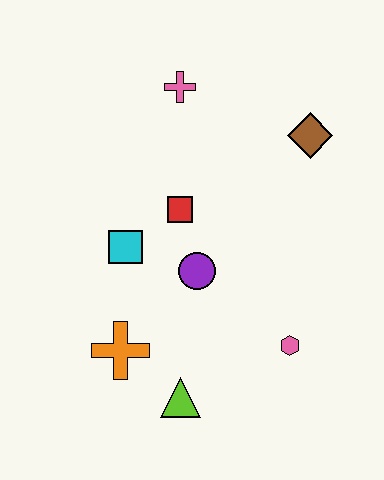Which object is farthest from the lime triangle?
The pink cross is farthest from the lime triangle.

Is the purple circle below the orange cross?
No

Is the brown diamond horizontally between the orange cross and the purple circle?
No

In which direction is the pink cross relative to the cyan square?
The pink cross is above the cyan square.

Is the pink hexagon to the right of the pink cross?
Yes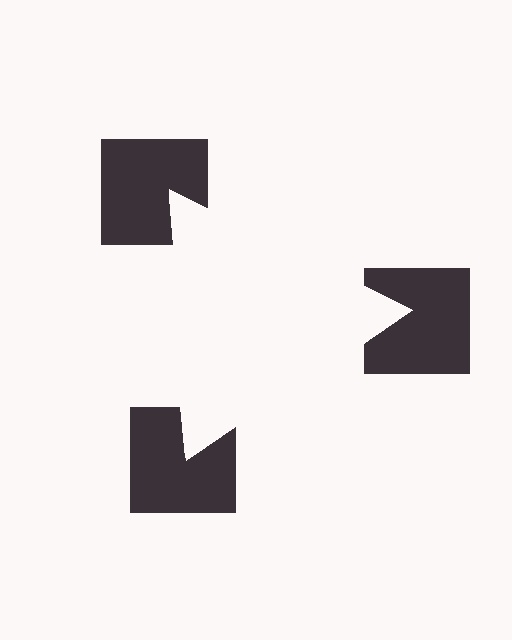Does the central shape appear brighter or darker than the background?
It typically appears slightly brighter than the background, even though no actual brightness change is drawn.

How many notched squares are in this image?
There are 3 — one at each vertex of the illusory triangle.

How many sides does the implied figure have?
3 sides.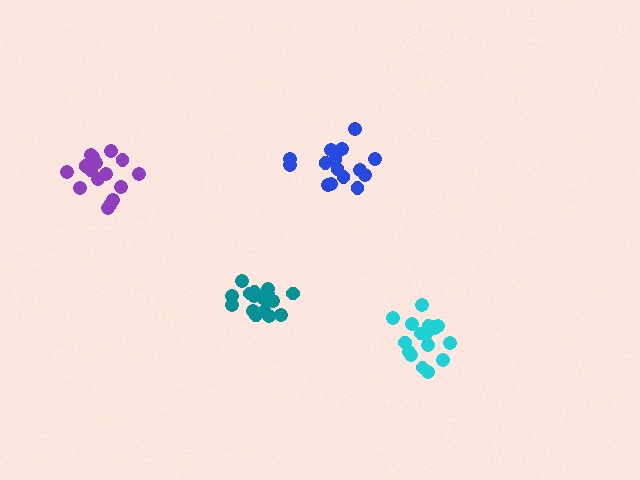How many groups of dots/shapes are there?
There are 4 groups.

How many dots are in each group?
Group 1: 16 dots, Group 2: 16 dots, Group 3: 15 dots, Group 4: 17 dots (64 total).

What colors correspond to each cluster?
The clusters are colored: purple, teal, blue, cyan.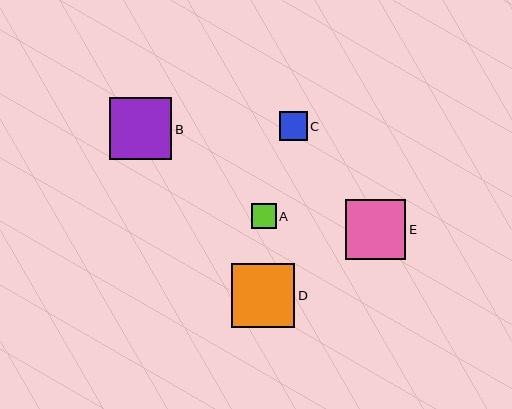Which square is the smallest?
Square A is the smallest with a size of approximately 25 pixels.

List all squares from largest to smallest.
From largest to smallest: D, B, E, C, A.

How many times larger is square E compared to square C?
Square E is approximately 2.1 times the size of square C.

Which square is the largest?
Square D is the largest with a size of approximately 63 pixels.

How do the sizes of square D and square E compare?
Square D and square E are approximately the same size.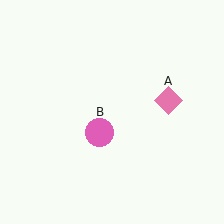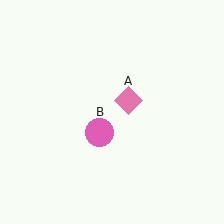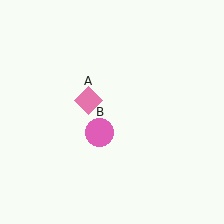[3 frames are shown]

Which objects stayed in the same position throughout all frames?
Pink circle (object B) remained stationary.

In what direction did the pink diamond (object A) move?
The pink diamond (object A) moved left.